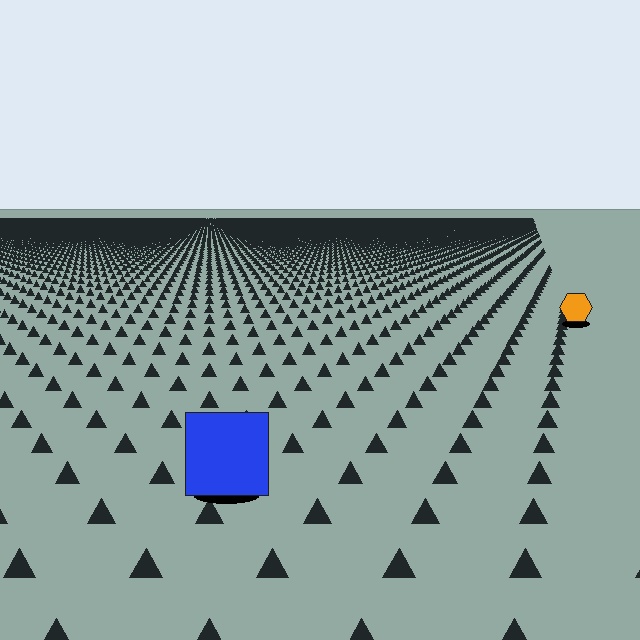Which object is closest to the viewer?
The blue square is closest. The texture marks near it are larger and more spread out.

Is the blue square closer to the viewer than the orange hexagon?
Yes. The blue square is closer — you can tell from the texture gradient: the ground texture is coarser near it.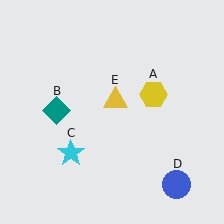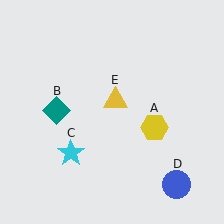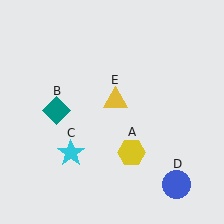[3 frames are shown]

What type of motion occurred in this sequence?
The yellow hexagon (object A) rotated clockwise around the center of the scene.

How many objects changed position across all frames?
1 object changed position: yellow hexagon (object A).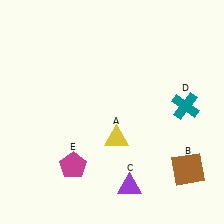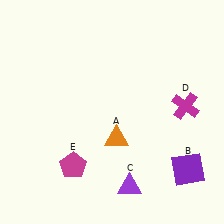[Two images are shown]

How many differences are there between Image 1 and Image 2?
There are 3 differences between the two images.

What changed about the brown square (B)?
In Image 1, B is brown. In Image 2, it changed to purple.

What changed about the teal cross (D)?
In Image 1, D is teal. In Image 2, it changed to magenta.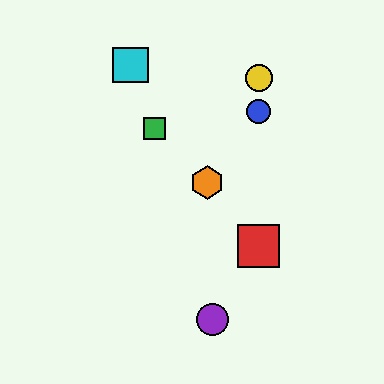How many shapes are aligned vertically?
3 shapes (the red square, the blue circle, the yellow circle) are aligned vertically.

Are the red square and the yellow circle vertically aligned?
Yes, both are at x≈259.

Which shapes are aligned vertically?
The red square, the blue circle, the yellow circle are aligned vertically.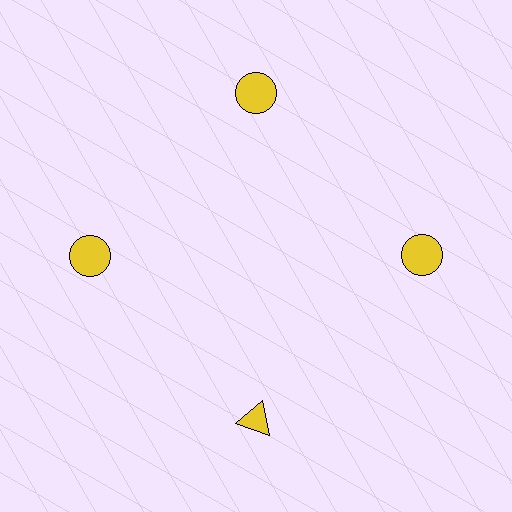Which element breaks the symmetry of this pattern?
The yellow triangle at roughly the 6 o'clock position breaks the symmetry. All other shapes are yellow circles.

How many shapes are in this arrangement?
There are 4 shapes arranged in a ring pattern.